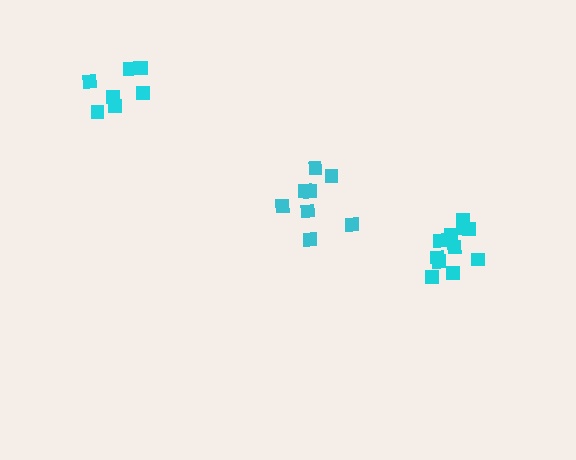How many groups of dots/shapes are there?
There are 3 groups.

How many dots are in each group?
Group 1: 11 dots, Group 2: 8 dots, Group 3: 7 dots (26 total).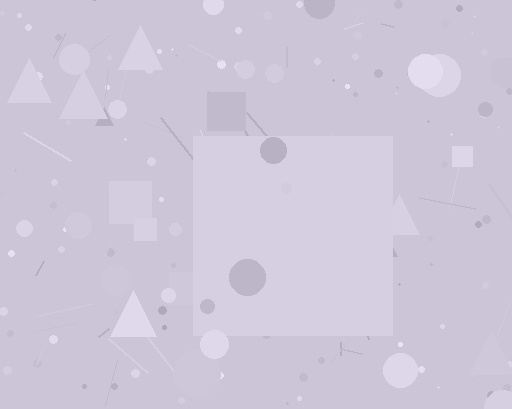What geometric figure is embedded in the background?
A square is embedded in the background.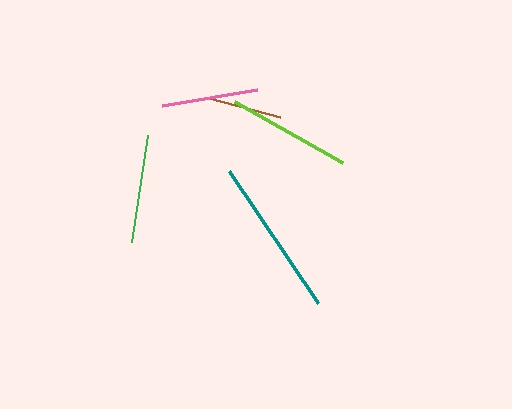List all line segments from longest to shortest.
From longest to shortest: teal, lime, green, pink, brown.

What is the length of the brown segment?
The brown segment is approximately 74 pixels long.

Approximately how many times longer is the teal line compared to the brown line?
The teal line is approximately 2.2 times the length of the brown line.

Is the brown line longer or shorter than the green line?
The green line is longer than the brown line.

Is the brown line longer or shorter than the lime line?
The lime line is longer than the brown line.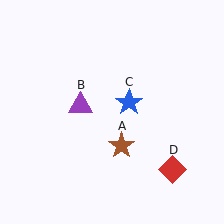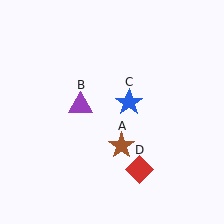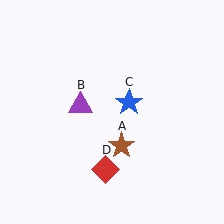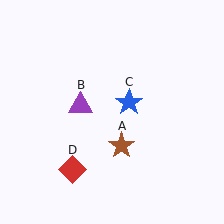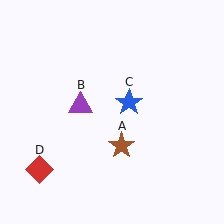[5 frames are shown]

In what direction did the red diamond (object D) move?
The red diamond (object D) moved left.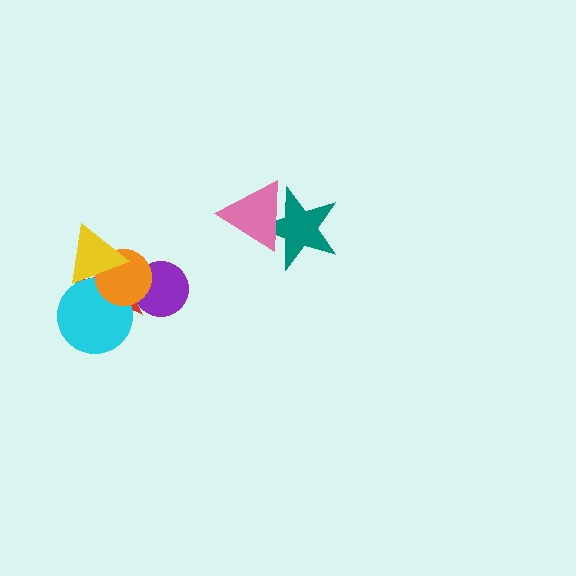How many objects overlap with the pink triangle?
1 object overlaps with the pink triangle.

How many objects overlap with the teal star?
1 object overlaps with the teal star.